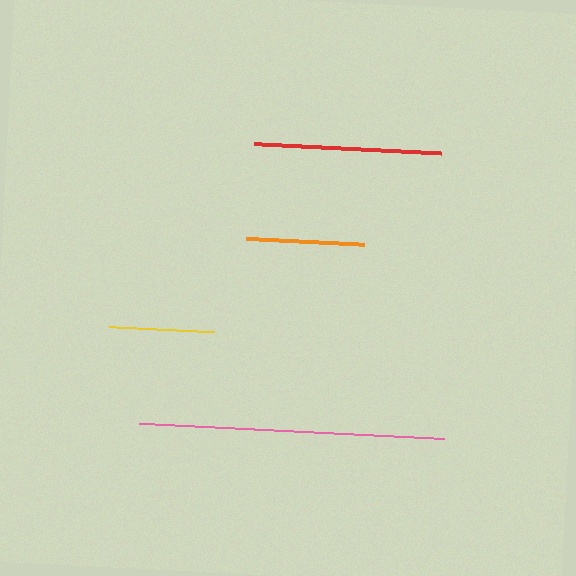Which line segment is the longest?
The pink line is the longest at approximately 305 pixels.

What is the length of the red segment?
The red segment is approximately 187 pixels long.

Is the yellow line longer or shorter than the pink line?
The pink line is longer than the yellow line.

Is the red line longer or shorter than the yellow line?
The red line is longer than the yellow line.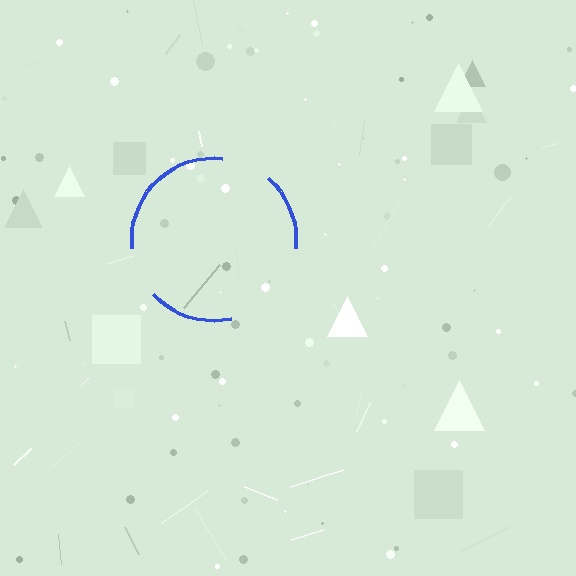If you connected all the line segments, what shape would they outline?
They would outline a circle.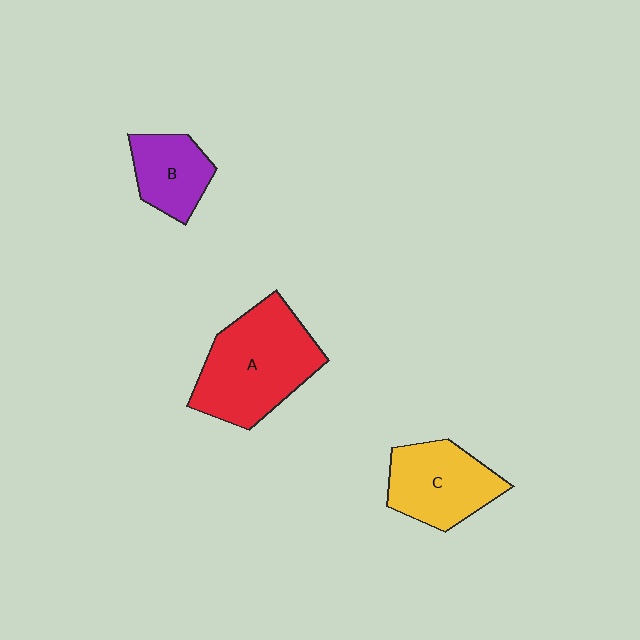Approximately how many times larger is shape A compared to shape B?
Approximately 2.0 times.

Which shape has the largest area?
Shape A (red).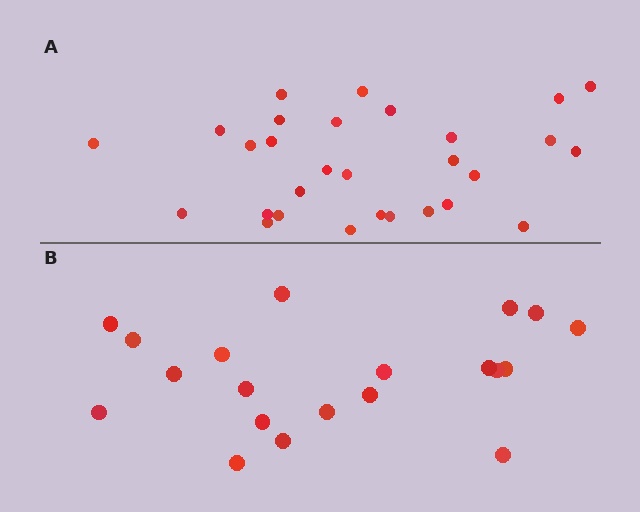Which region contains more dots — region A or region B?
Region A (the top region) has more dots.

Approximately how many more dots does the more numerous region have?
Region A has roughly 8 or so more dots than region B.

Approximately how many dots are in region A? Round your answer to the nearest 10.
About 30 dots. (The exact count is 29, which rounds to 30.)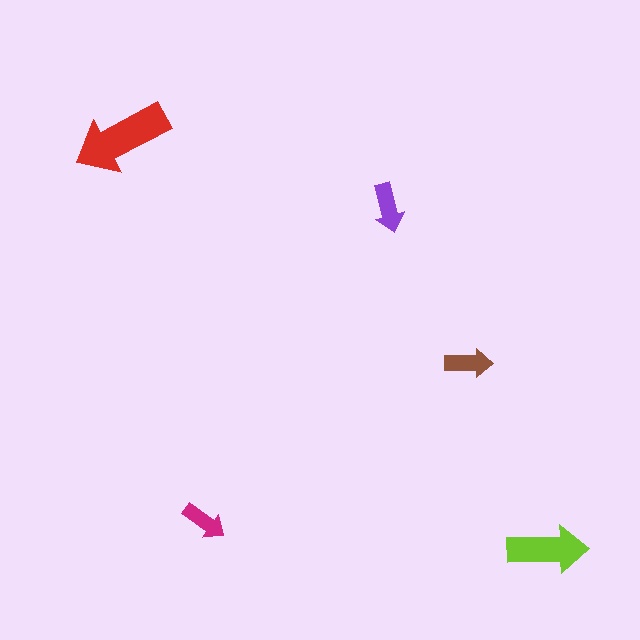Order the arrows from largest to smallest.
the red one, the lime one, the purple one, the brown one, the magenta one.